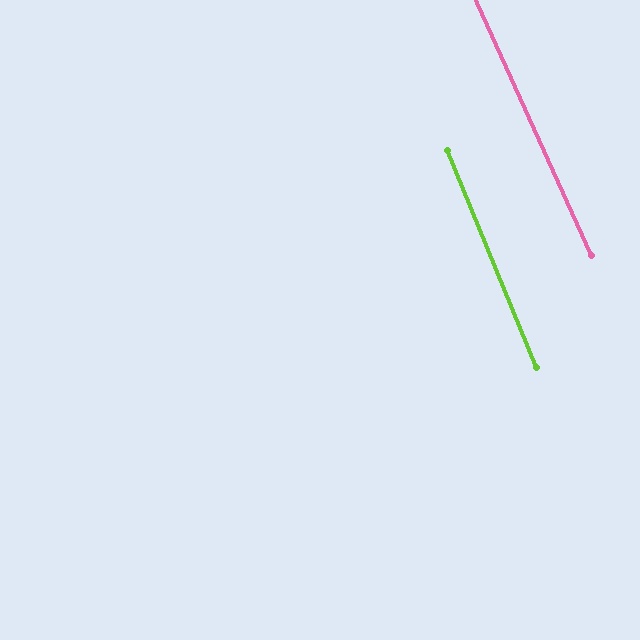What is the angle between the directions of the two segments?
Approximately 2 degrees.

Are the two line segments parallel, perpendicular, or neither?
Parallel — their directions differ by only 1.9°.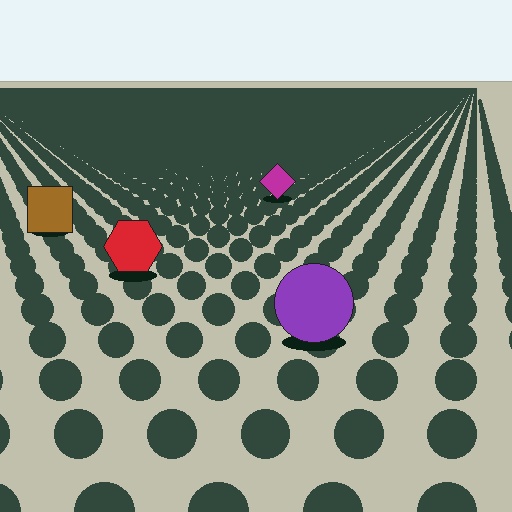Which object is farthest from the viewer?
The magenta diamond is farthest from the viewer. It appears smaller and the ground texture around it is denser.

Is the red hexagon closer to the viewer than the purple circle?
No. The purple circle is closer — you can tell from the texture gradient: the ground texture is coarser near it.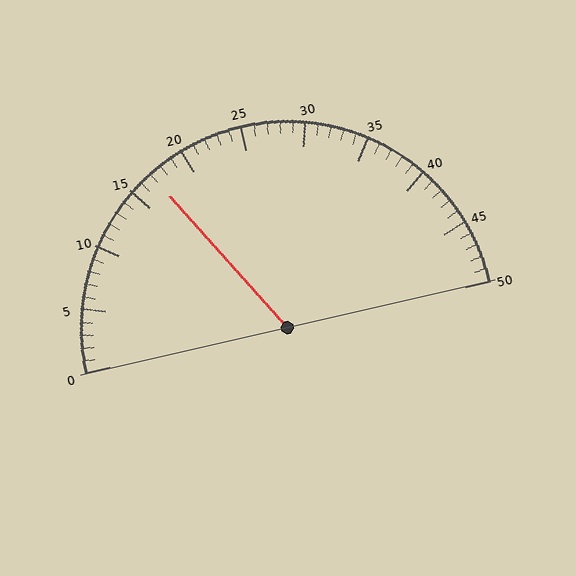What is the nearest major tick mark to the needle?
The nearest major tick mark is 15.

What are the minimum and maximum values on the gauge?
The gauge ranges from 0 to 50.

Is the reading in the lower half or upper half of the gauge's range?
The reading is in the lower half of the range (0 to 50).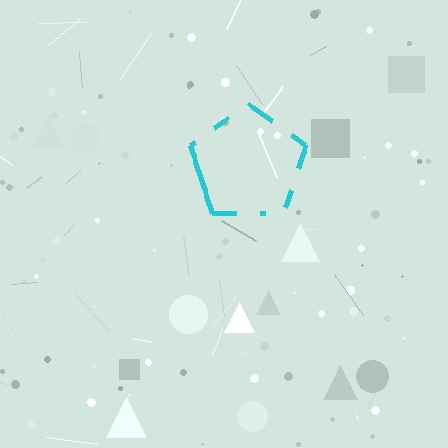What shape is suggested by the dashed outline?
The dashed outline suggests a pentagon.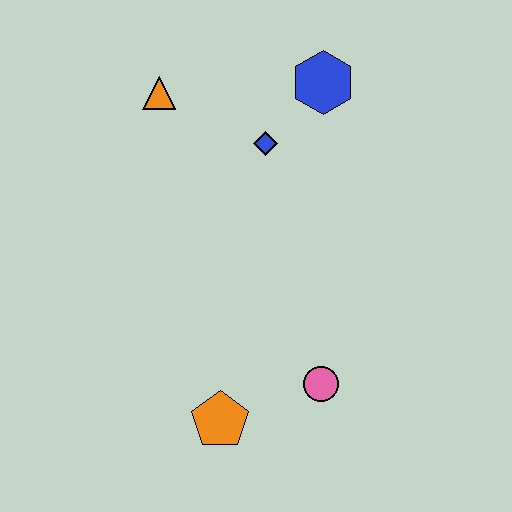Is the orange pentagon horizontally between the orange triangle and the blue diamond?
Yes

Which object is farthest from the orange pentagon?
The blue hexagon is farthest from the orange pentagon.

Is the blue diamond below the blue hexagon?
Yes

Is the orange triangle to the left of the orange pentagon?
Yes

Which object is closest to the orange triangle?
The blue diamond is closest to the orange triangle.